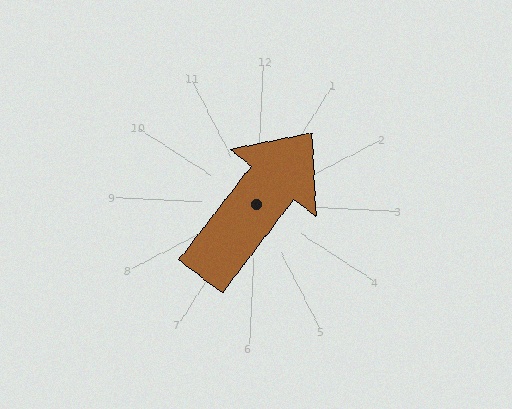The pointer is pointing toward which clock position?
Roughly 1 o'clock.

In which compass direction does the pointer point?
Northeast.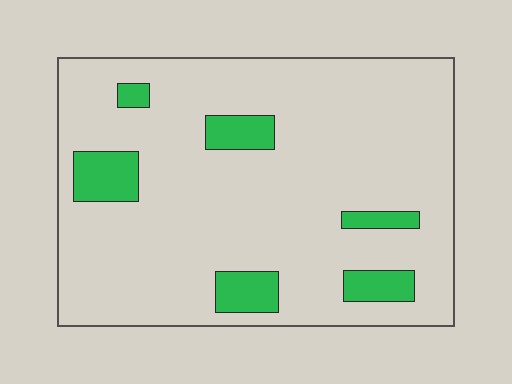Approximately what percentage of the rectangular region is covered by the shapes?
Approximately 10%.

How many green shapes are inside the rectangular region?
6.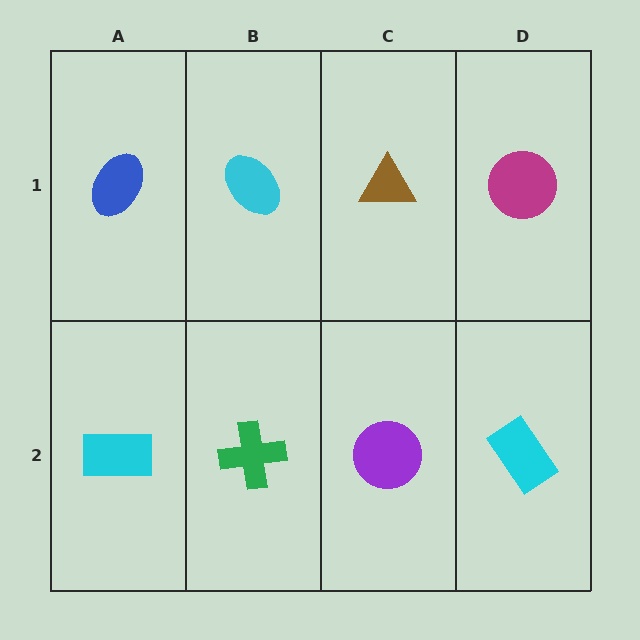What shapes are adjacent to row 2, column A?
A blue ellipse (row 1, column A), a green cross (row 2, column B).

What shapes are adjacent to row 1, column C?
A purple circle (row 2, column C), a cyan ellipse (row 1, column B), a magenta circle (row 1, column D).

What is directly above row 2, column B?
A cyan ellipse.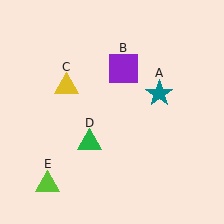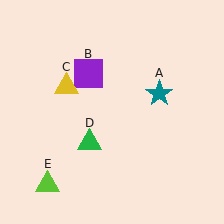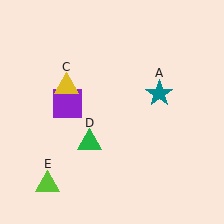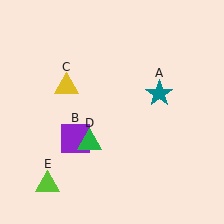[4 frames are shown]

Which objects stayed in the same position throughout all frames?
Teal star (object A) and yellow triangle (object C) and green triangle (object D) and lime triangle (object E) remained stationary.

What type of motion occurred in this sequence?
The purple square (object B) rotated counterclockwise around the center of the scene.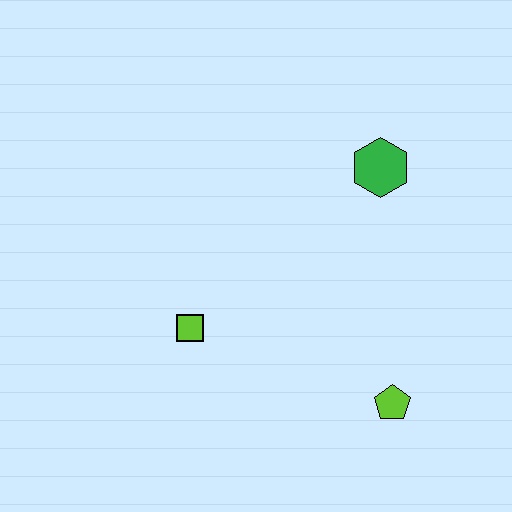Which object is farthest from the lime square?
The green hexagon is farthest from the lime square.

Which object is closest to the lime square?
The lime pentagon is closest to the lime square.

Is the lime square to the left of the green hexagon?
Yes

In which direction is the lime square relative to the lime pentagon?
The lime square is to the left of the lime pentagon.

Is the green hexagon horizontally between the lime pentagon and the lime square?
Yes